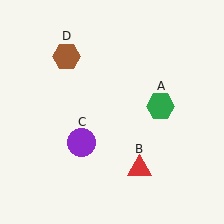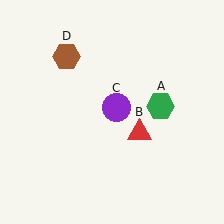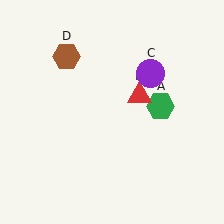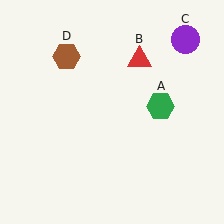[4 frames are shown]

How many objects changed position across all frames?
2 objects changed position: red triangle (object B), purple circle (object C).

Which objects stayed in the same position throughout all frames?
Green hexagon (object A) and brown hexagon (object D) remained stationary.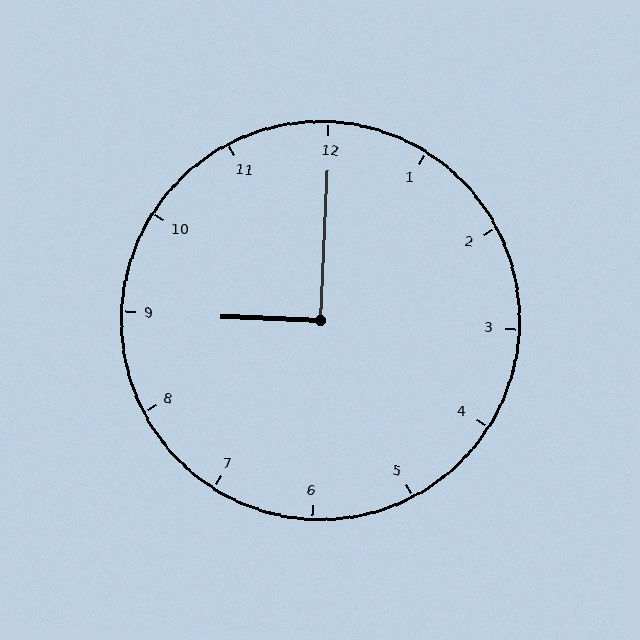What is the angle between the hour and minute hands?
Approximately 90 degrees.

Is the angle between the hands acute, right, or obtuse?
It is right.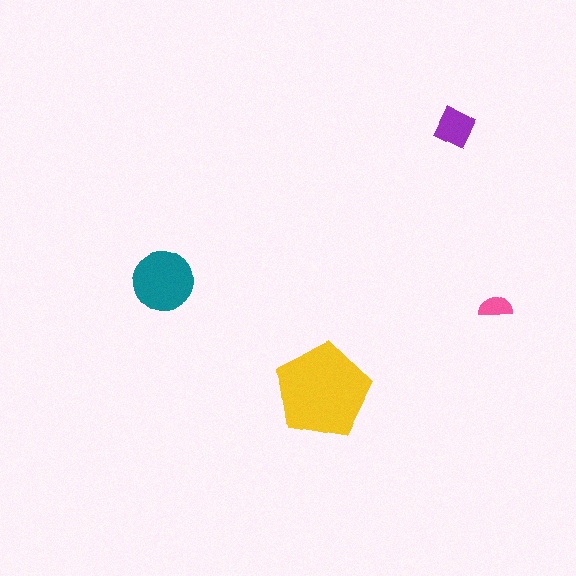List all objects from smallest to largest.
The pink semicircle, the purple diamond, the teal circle, the yellow pentagon.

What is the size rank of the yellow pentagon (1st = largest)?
1st.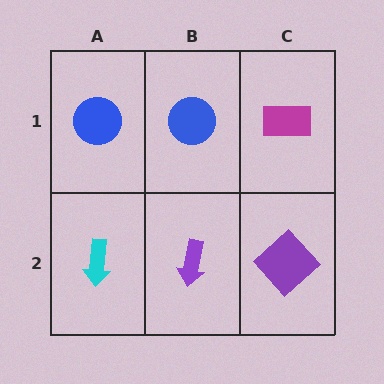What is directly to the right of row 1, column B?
A magenta rectangle.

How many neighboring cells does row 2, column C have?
2.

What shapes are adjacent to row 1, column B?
A purple arrow (row 2, column B), a blue circle (row 1, column A), a magenta rectangle (row 1, column C).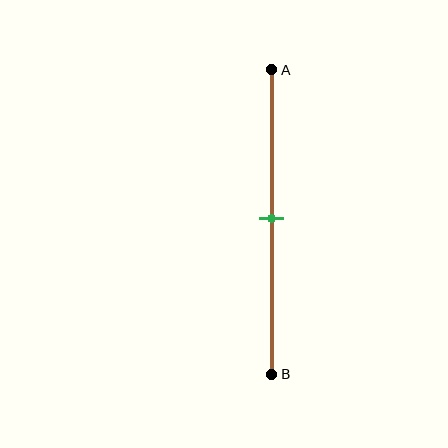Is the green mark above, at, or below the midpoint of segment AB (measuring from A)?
The green mark is approximately at the midpoint of segment AB.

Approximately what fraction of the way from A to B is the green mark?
The green mark is approximately 50% of the way from A to B.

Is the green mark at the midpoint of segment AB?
Yes, the mark is approximately at the midpoint.